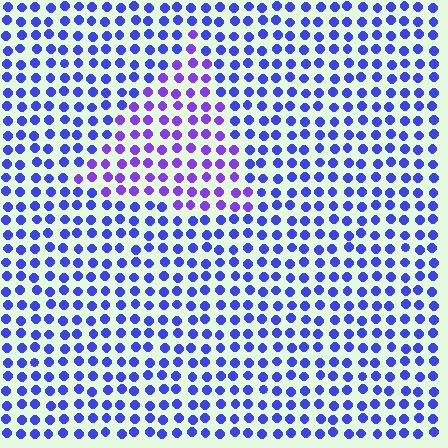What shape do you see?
I see a triangle.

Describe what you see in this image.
The image is filled with small blue elements in a uniform arrangement. A triangle-shaped region is visible where the elements are tinted to a slightly different hue, forming a subtle color boundary.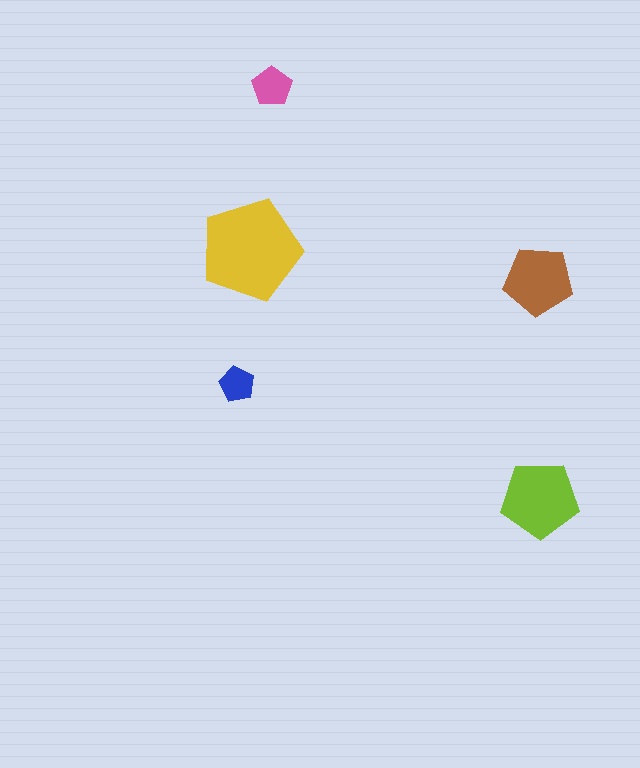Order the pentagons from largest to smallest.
the yellow one, the lime one, the brown one, the pink one, the blue one.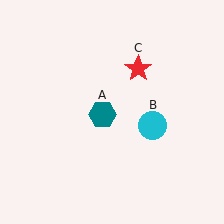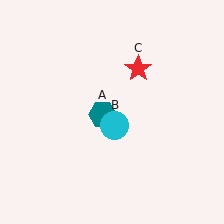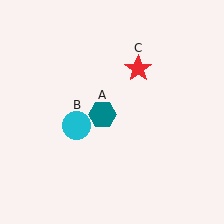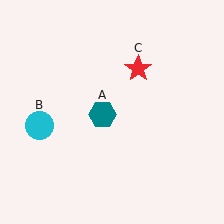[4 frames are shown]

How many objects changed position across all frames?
1 object changed position: cyan circle (object B).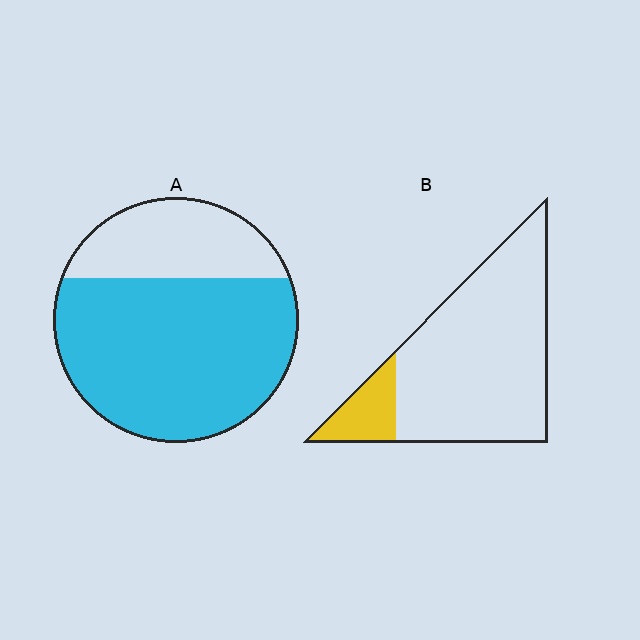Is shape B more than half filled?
No.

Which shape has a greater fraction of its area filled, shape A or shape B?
Shape A.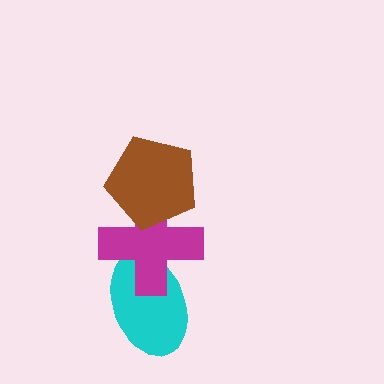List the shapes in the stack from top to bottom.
From top to bottom: the brown pentagon, the magenta cross, the cyan ellipse.